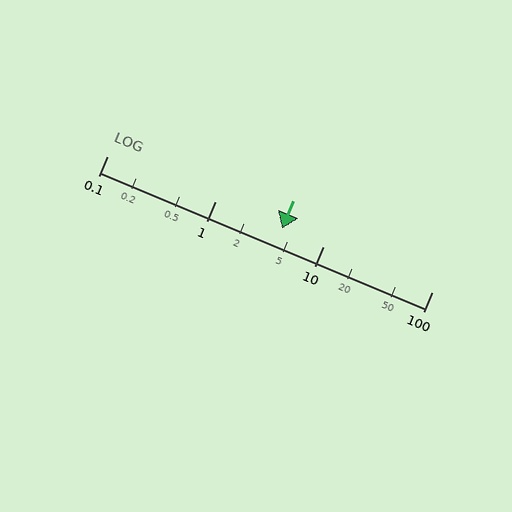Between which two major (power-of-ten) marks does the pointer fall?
The pointer is between 1 and 10.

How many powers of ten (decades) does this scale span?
The scale spans 3 decades, from 0.1 to 100.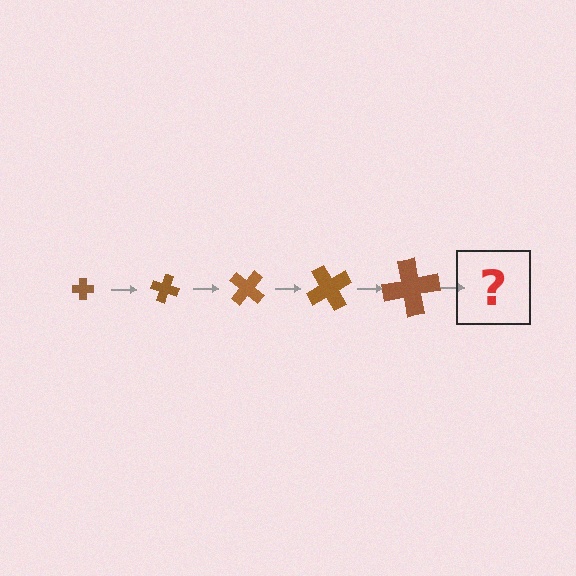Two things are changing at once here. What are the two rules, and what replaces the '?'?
The two rules are that the cross grows larger each step and it rotates 20 degrees each step. The '?' should be a cross, larger than the previous one and rotated 100 degrees from the start.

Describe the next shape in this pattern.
It should be a cross, larger than the previous one and rotated 100 degrees from the start.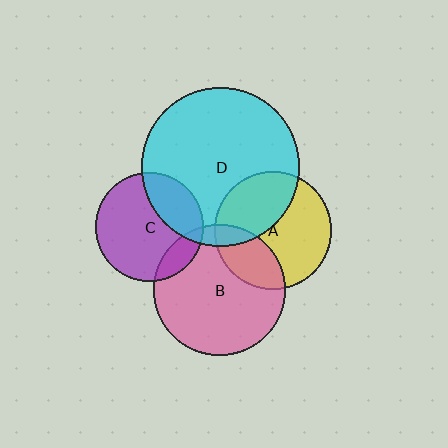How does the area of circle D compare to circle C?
Approximately 2.1 times.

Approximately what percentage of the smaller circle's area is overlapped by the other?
Approximately 30%.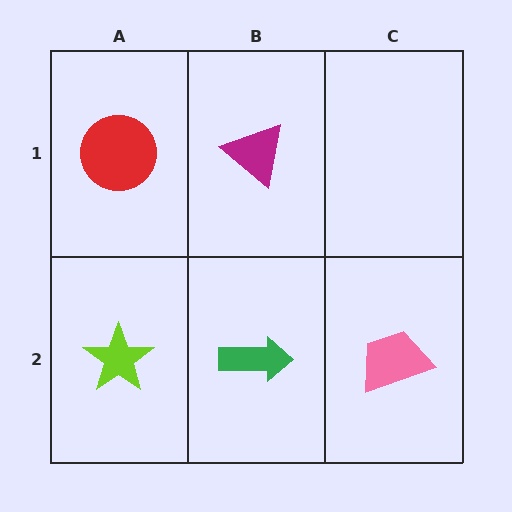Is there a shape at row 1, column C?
No, that cell is empty.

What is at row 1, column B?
A magenta triangle.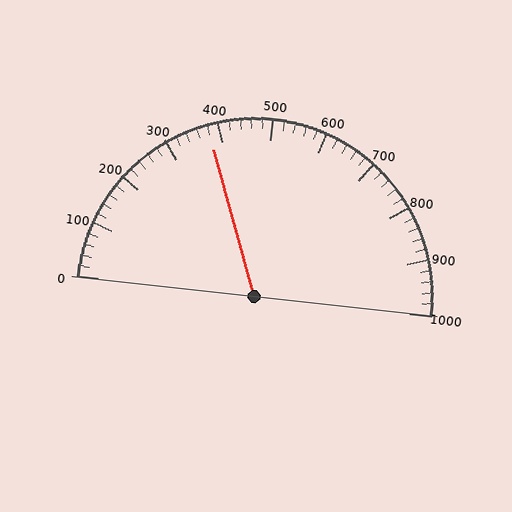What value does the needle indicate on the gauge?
The needle indicates approximately 380.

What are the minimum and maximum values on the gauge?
The gauge ranges from 0 to 1000.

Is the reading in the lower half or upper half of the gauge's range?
The reading is in the lower half of the range (0 to 1000).